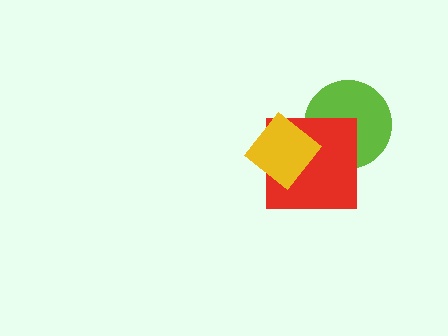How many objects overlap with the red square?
2 objects overlap with the red square.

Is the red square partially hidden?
Yes, it is partially covered by another shape.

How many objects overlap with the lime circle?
1 object overlaps with the lime circle.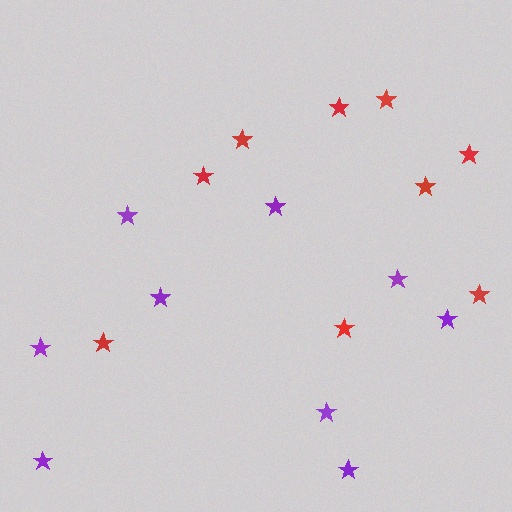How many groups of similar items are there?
There are 2 groups: one group of red stars (9) and one group of purple stars (9).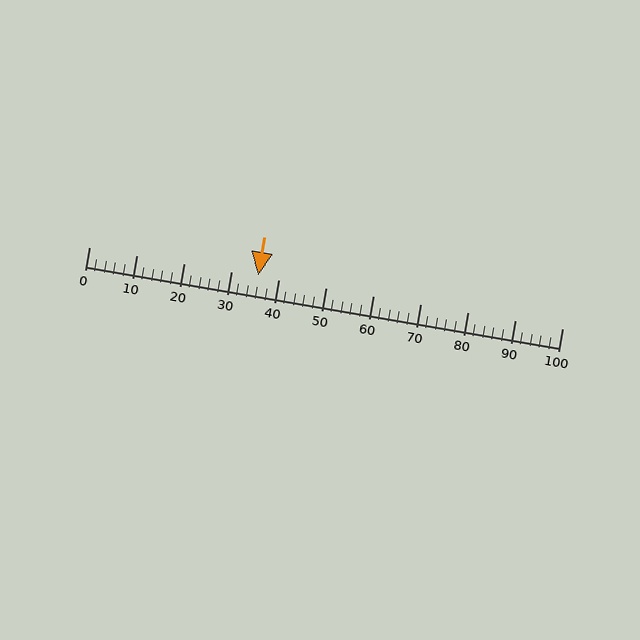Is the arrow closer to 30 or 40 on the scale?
The arrow is closer to 40.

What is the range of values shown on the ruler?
The ruler shows values from 0 to 100.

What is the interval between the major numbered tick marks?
The major tick marks are spaced 10 units apart.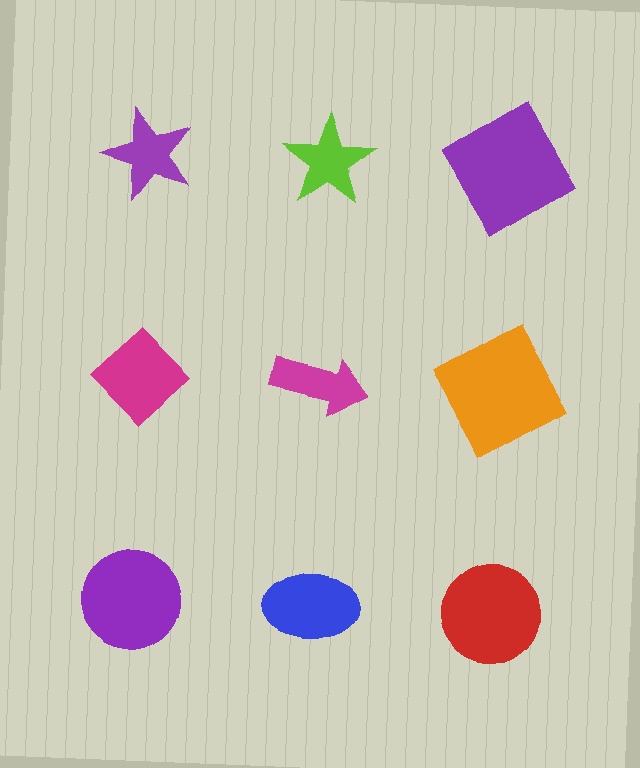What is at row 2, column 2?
A magenta arrow.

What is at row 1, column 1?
A purple star.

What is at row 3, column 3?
A red circle.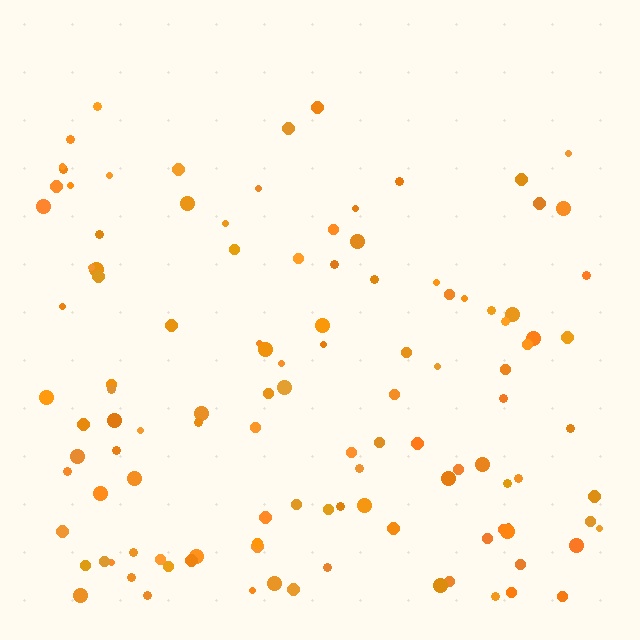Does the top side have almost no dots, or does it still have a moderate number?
Still a moderate number, just noticeably fewer than the bottom.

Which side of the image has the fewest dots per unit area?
The top.